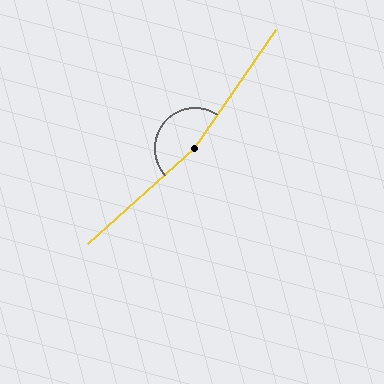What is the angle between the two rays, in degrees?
Approximately 166 degrees.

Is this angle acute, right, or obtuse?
It is obtuse.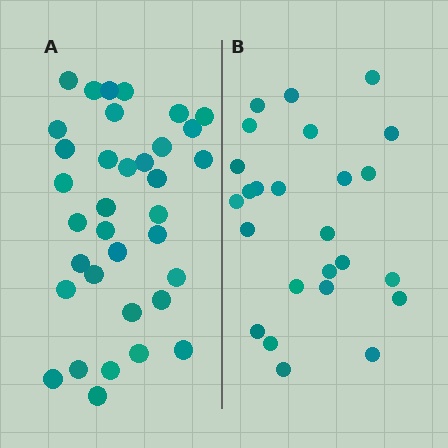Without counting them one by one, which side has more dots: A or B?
Region A (the left region) has more dots.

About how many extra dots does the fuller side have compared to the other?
Region A has roughly 10 or so more dots than region B.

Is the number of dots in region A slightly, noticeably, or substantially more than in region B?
Region A has noticeably more, but not dramatically so. The ratio is roughly 1.4 to 1.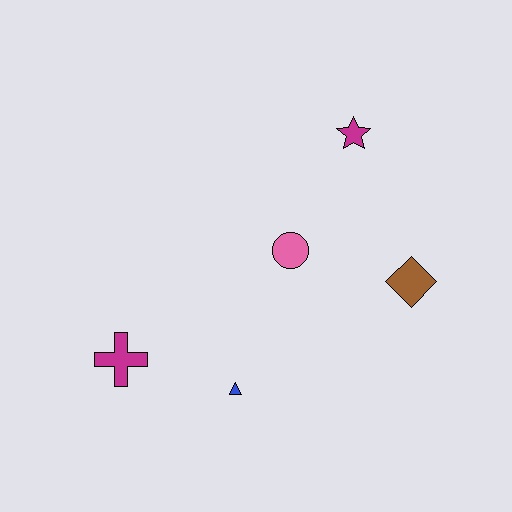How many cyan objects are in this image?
There are no cyan objects.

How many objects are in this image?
There are 5 objects.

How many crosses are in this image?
There is 1 cross.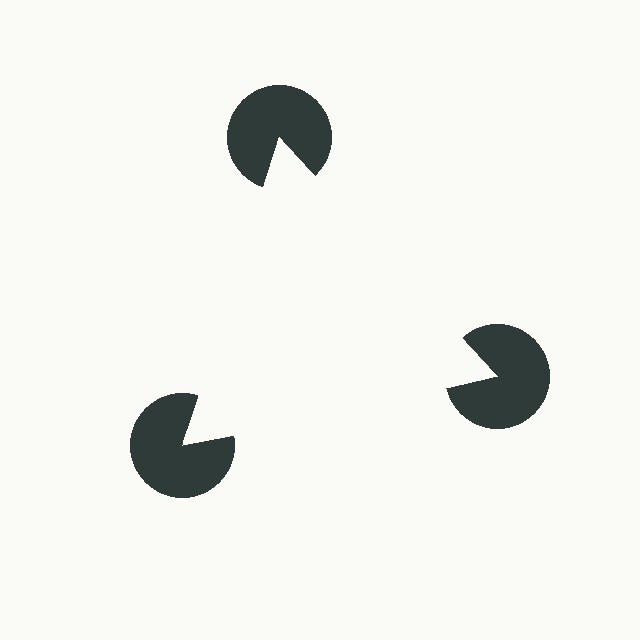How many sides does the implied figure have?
3 sides.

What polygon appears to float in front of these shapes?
An illusory triangle — its edges are inferred from the aligned wedge cuts in the pac-man discs, not physically drawn.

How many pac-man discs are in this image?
There are 3 — one at each vertex of the illusory triangle.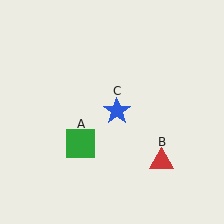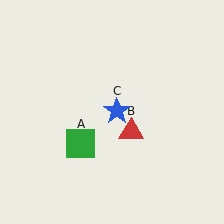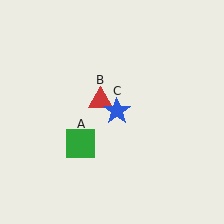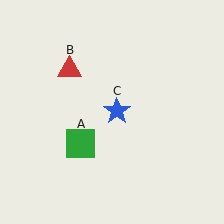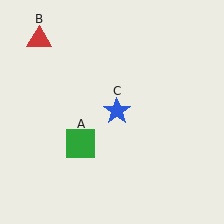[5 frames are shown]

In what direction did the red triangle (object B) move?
The red triangle (object B) moved up and to the left.